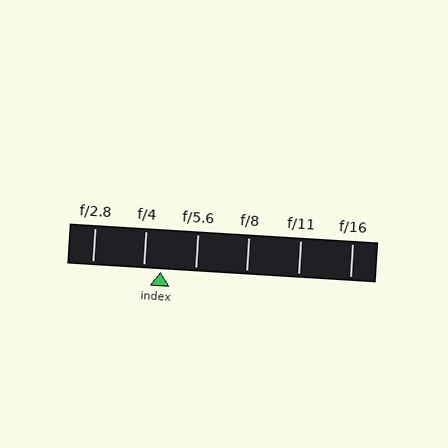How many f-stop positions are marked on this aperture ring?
There are 6 f-stop positions marked.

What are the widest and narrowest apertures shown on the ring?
The widest aperture shown is f/2.8 and the narrowest is f/16.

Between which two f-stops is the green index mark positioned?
The index mark is between f/4 and f/5.6.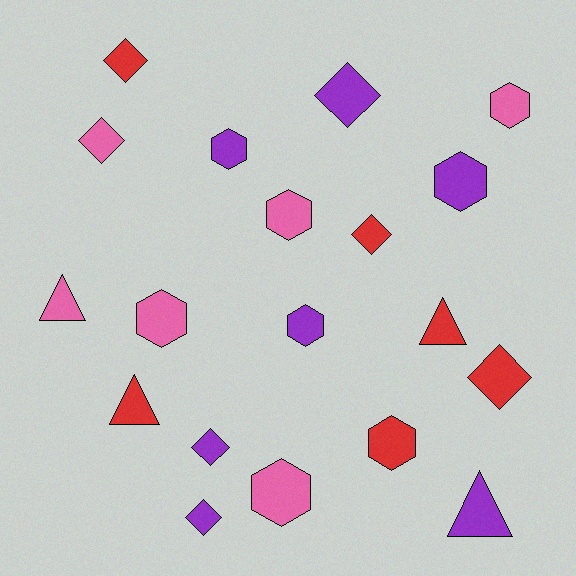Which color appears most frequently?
Purple, with 7 objects.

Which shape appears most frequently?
Hexagon, with 8 objects.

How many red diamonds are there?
There are 3 red diamonds.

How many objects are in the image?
There are 19 objects.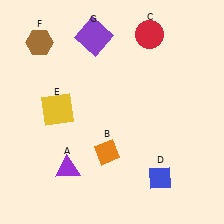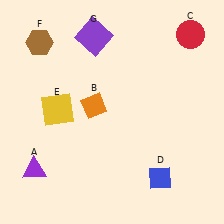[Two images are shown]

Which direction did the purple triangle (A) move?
The purple triangle (A) moved left.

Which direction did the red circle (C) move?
The red circle (C) moved right.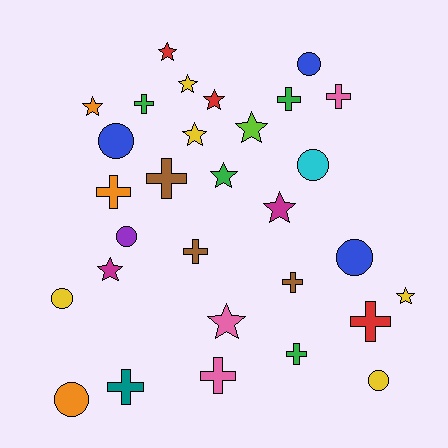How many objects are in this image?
There are 30 objects.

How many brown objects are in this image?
There are 3 brown objects.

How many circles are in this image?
There are 8 circles.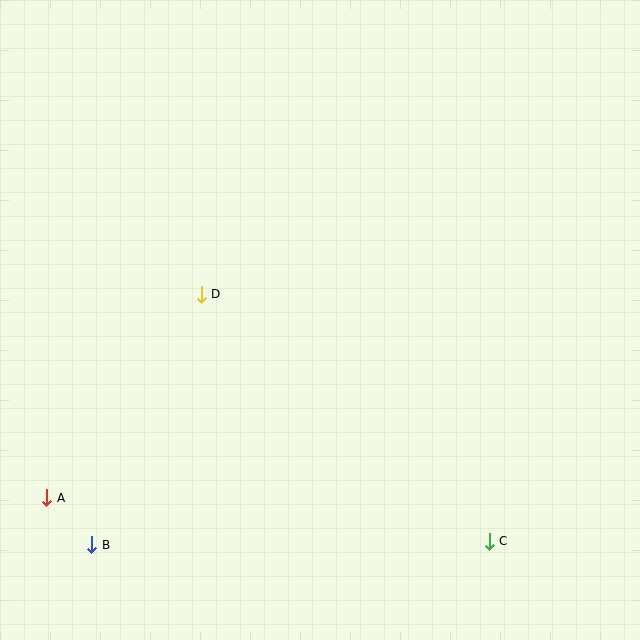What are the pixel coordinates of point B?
Point B is at (92, 545).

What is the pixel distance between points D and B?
The distance between D and B is 273 pixels.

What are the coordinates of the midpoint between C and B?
The midpoint between C and B is at (291, 543).